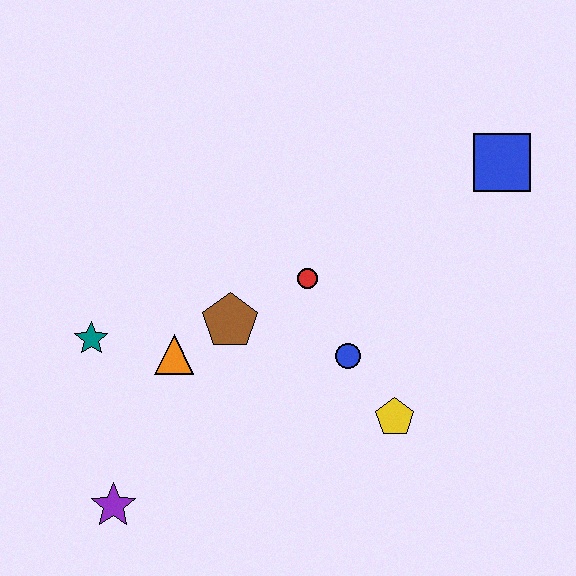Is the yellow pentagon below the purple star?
No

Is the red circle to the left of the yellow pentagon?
Yes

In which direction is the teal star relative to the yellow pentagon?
The teal star is to the left of the yellow pentagon.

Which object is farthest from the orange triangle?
The blue square is farthest from the orange triangle.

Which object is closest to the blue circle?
The yellow pentagon is closest to the blue circle.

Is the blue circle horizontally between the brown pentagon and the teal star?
No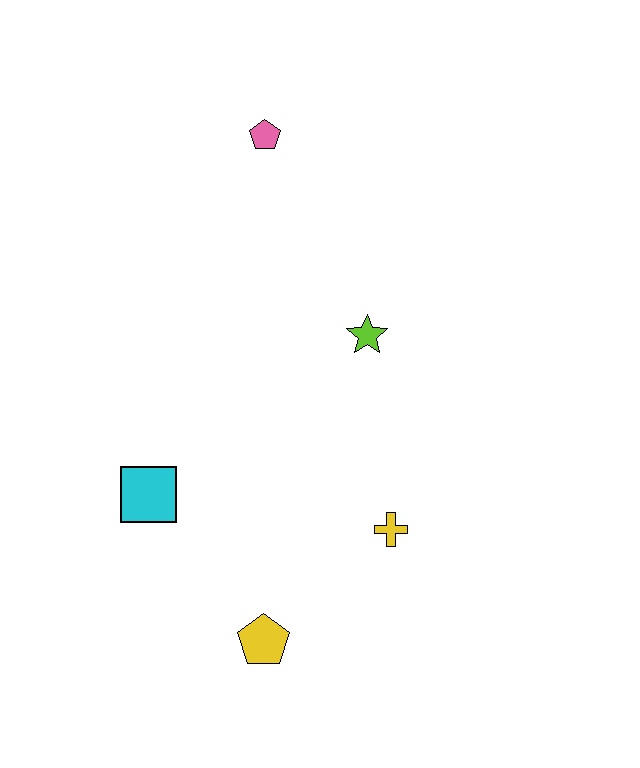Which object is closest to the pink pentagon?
The lime star is closest to the pink pentagon.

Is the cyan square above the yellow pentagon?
Yes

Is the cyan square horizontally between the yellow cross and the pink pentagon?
No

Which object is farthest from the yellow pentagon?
The pink pentagon is farthest from the yellow pentagon.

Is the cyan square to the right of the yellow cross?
No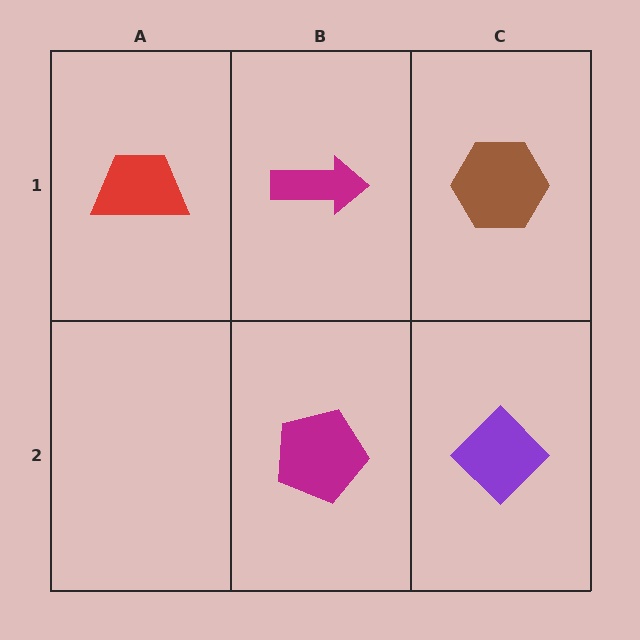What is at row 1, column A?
A red trapezoid.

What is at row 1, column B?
A magenta arrow.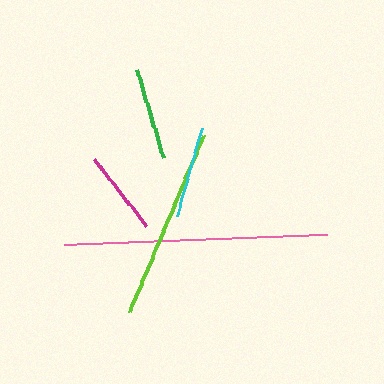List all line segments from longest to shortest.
From longest to shortest: pink, lime, green, cyan, magenta.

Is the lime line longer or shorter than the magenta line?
The lime line is longer than the magenta line.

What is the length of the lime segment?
The lime segment is approximately 192 pixels long.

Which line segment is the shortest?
The magenta line is the shortest at approximately 85 pixels.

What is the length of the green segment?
The green segment is approximately 92 pixels long.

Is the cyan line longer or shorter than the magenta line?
The cyan line is longer than the magenta line.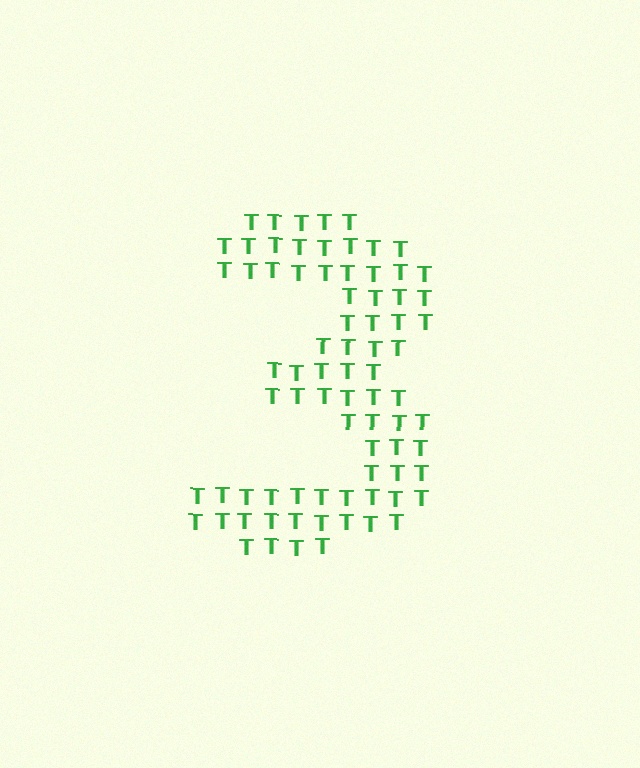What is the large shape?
The large shape is the digit 3.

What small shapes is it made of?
It is made of small letter T's.